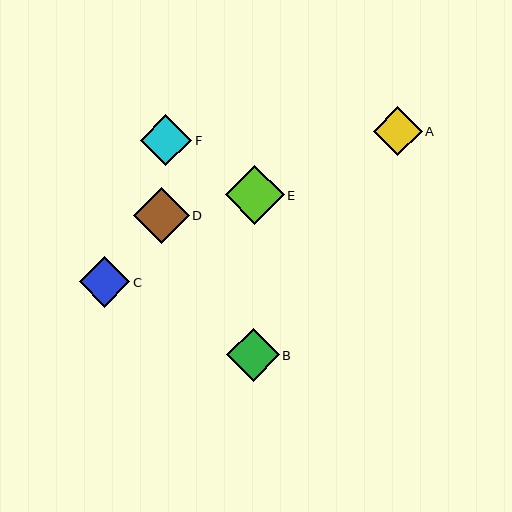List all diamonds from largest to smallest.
From largest to smallest: E, D, B, F, C, A.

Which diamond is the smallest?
Diamond A is the smallest with a size of approximately 49 pixels.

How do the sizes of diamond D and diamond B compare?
Diamond D and diamond B are approximately the same size.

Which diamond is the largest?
Diamond E is the largest with a size of approximately 59 pixels.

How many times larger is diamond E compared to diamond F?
Diamond E is approximately 1.2 times the size of diamond F.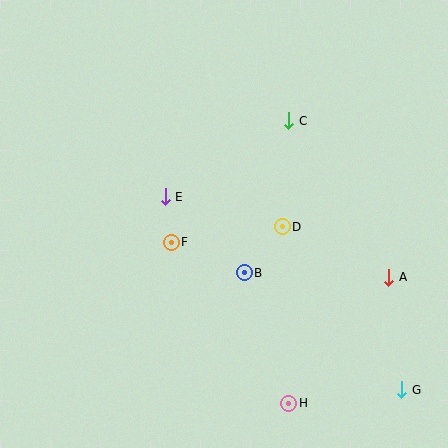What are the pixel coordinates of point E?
Point E is at (165, 197).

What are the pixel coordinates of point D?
Point D is at (282, 227).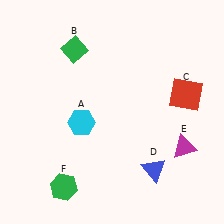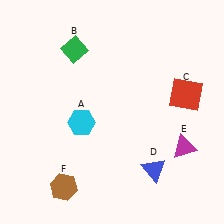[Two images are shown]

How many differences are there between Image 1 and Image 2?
There is 1 difference between the two images.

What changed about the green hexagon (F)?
In Image 1, F is green. In Image 2, it changed to brown.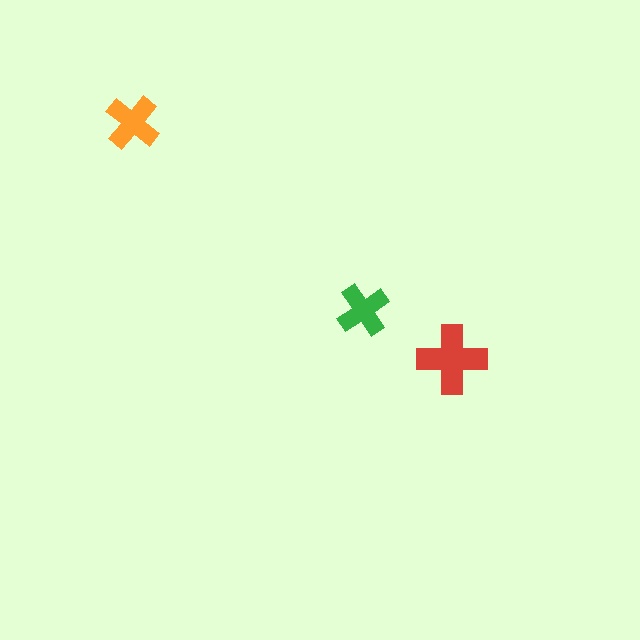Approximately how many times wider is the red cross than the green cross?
About 1.5 times wider.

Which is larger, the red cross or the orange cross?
The red one.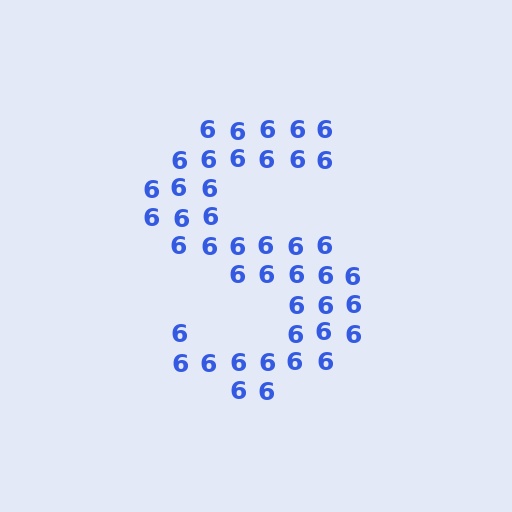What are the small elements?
The small elements are digit 6's.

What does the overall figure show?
The overall figure shows the letter S.